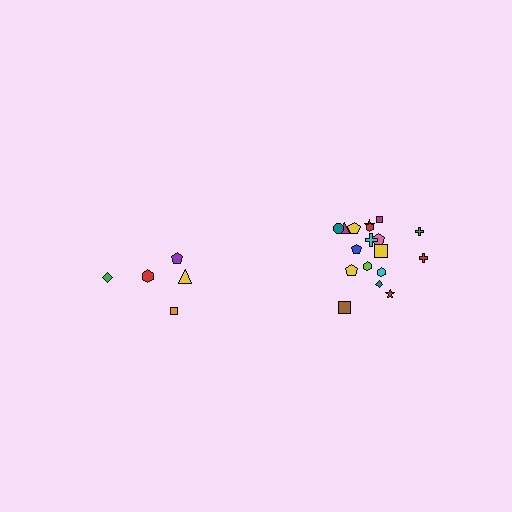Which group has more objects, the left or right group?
The right group.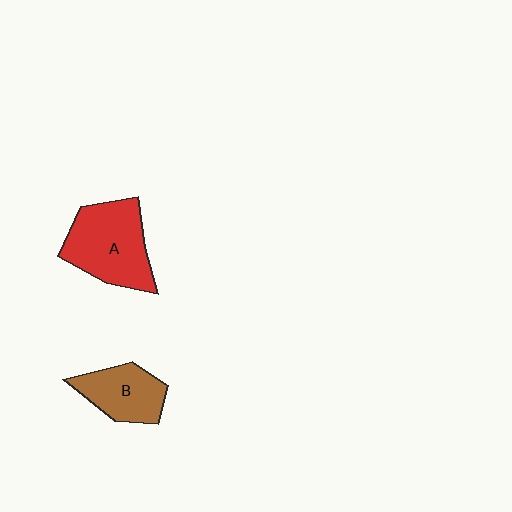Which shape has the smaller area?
Shape B (brown).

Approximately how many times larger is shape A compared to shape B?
Approximately 1.5 times.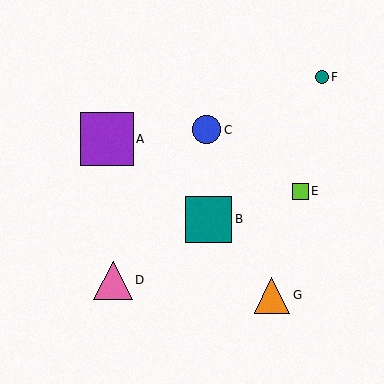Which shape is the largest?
The purple square (labeled A) is the largest.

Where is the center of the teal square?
The center of the teal square is at (208, 219).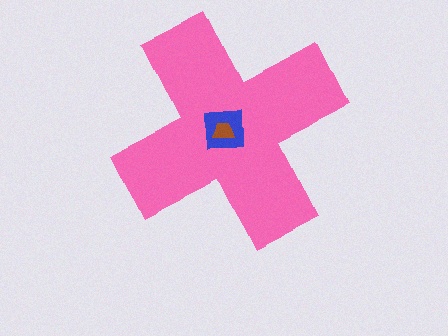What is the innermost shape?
The brown trapezoid.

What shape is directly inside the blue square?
The brown trapezoid.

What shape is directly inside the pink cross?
The blue square.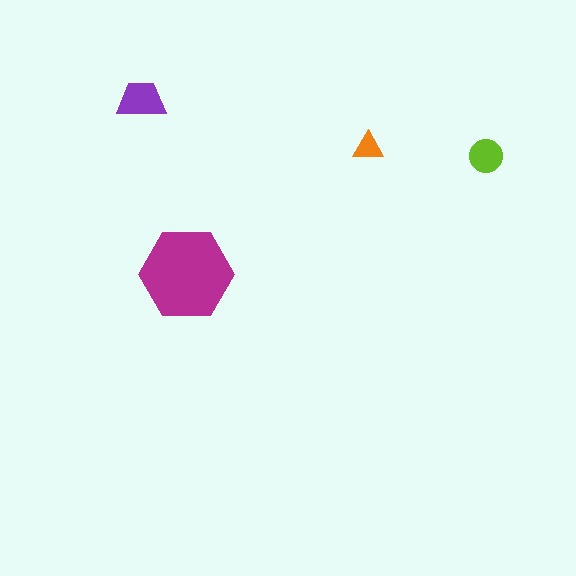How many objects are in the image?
There are 4 objects in the image.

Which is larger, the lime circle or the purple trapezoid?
The purple trapezoid.